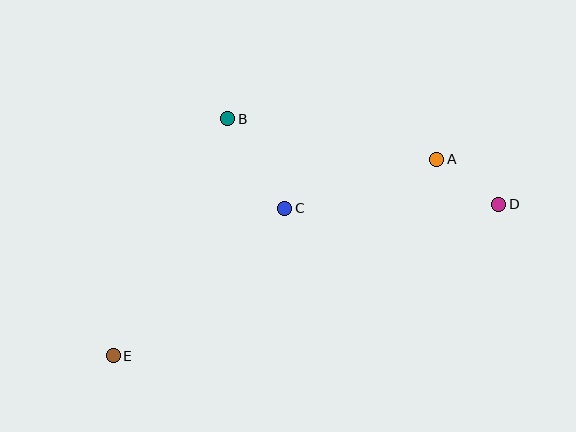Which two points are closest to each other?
Points A and D are closest to each other.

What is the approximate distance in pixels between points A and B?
The distance between A and B is approximately 213 pixels.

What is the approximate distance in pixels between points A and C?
The distance between A and C is approximately 160 pixels.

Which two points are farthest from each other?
Points D and E are farthest from each other.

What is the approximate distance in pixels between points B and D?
The distance between B and D is approximately 284 pixels.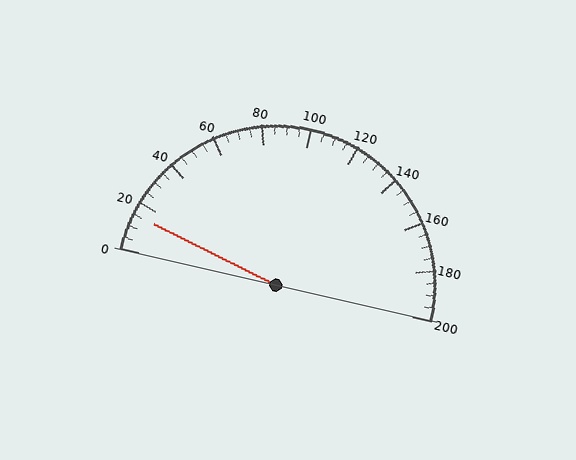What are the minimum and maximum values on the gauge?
The gauge ranges from 0 to 200.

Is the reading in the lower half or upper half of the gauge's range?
The reading is in the lower half of the range (0 to 200).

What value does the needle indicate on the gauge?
The needle indicates approximately 15.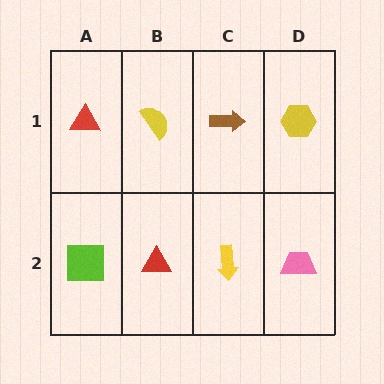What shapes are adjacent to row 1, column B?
A red triangle (row 2, column B), a red triangle (row 1, column A), a brown arrow (row 1, column C).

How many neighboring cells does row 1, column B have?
3.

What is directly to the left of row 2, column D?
A yellow arrow.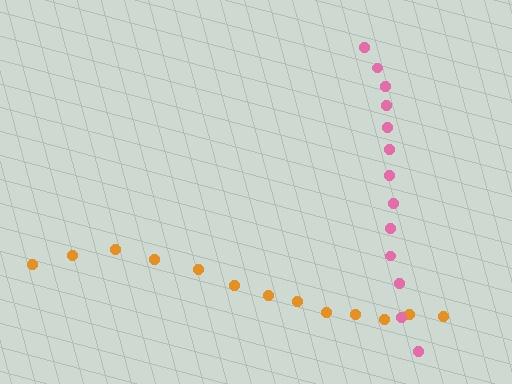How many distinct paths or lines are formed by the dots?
There are 2 distinct paths.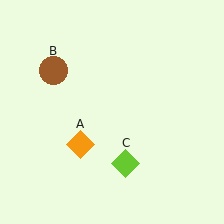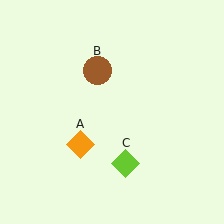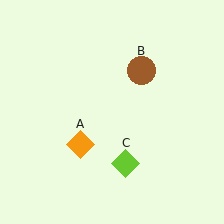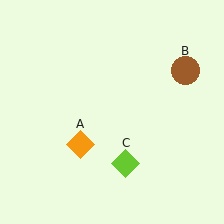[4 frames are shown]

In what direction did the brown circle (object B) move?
The brown circle (object B) moved right.